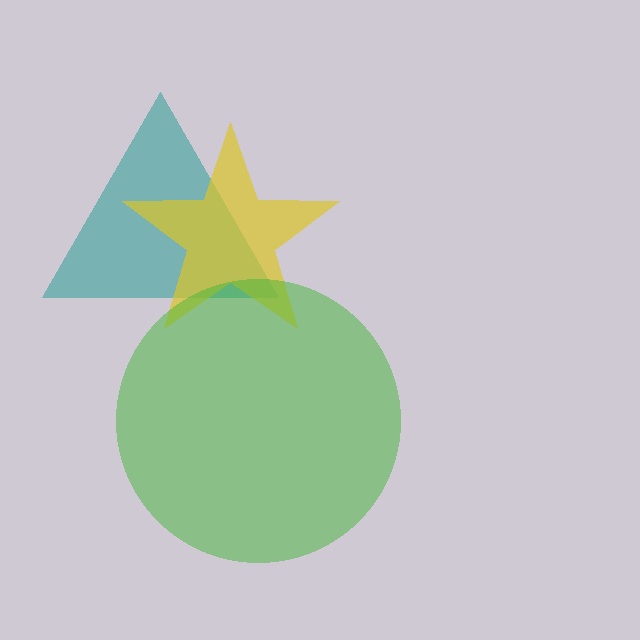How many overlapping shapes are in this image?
There are 3 overlapping shapes in the image.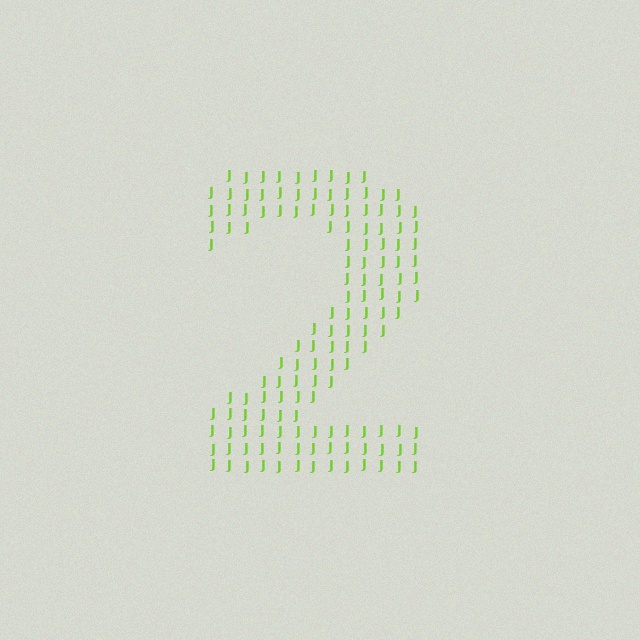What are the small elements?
The small elements are letter J's.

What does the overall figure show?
The overall figure shows the digit 2.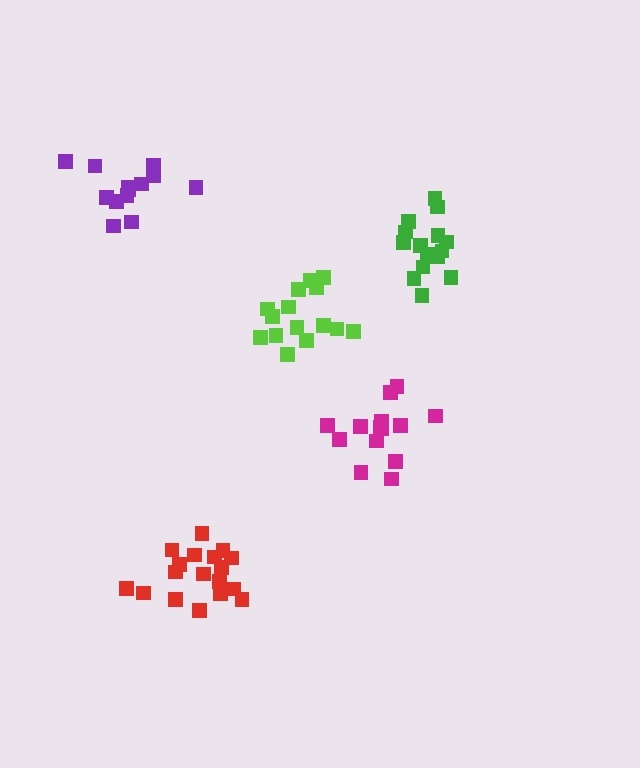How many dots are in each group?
Group 1: 14 dots, Group 2: 18 dots, Group 3: 13 dots, Group 4: 15 dots, Group 5: 15 dots (75 total).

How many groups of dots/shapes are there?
There are 5 groups.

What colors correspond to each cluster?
The clusters are colored: magenta, red, purple, lime, green.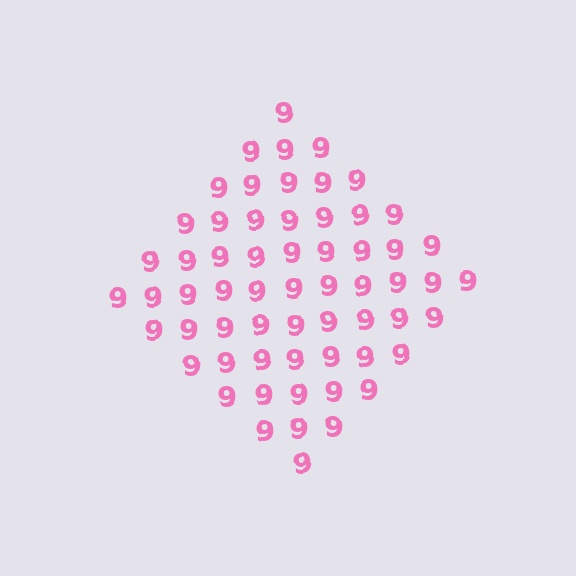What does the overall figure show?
The overall figure shows a diamond.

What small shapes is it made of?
It is made of small digit 9's.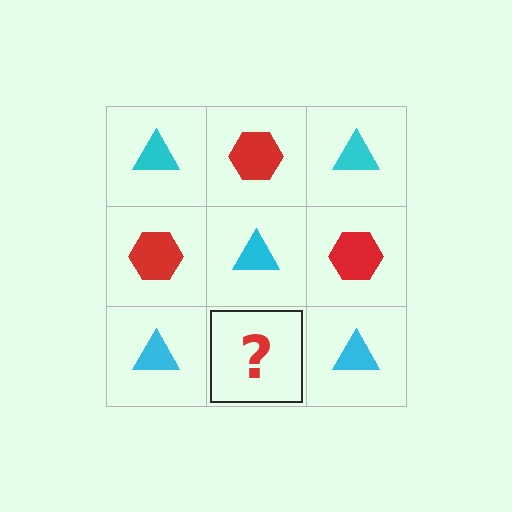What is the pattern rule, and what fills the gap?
The rule is that it alternates cyan triangle and red hexagon in a checkerboard pattern. The gap should be filled with a red hexagon.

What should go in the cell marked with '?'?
The missing cell should contain a red hexagon.